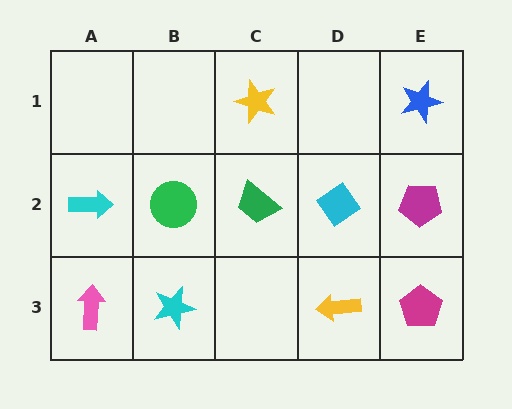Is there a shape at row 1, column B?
No, that cell is empty.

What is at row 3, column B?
A cyan star.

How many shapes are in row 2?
5 shapes.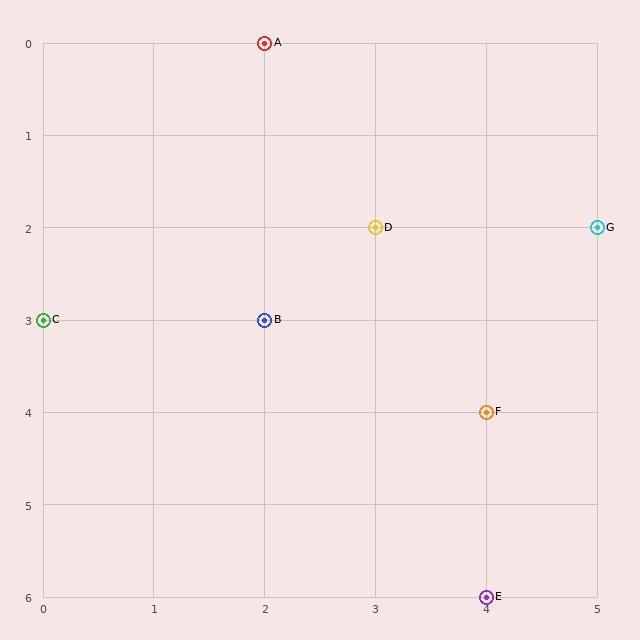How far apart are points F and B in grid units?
Points F and B are 2 columns and 1 row apart (about 2.2 grid units diagonally).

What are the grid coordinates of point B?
Point B is at grid coordinates (2, 3).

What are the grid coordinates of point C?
Point C is at grid coordinates (0, 3).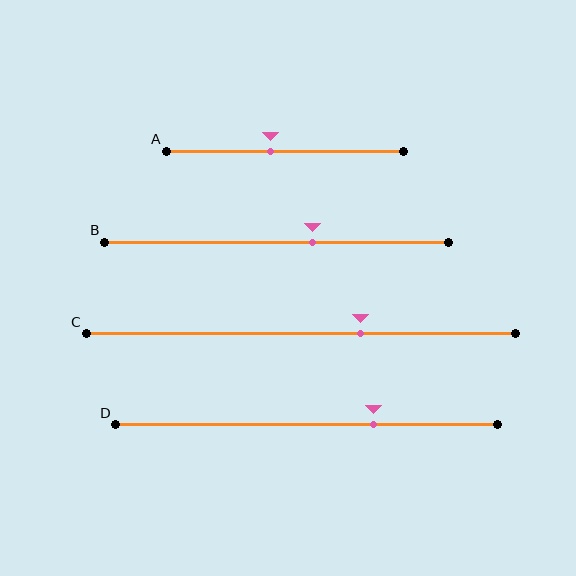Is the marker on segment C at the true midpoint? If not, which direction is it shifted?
No, the marker on segment C is shifted to the right by about 14% of the segment length.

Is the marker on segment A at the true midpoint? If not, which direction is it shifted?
No, the marker on segment A is shifted to the left by about 6% of the segment length.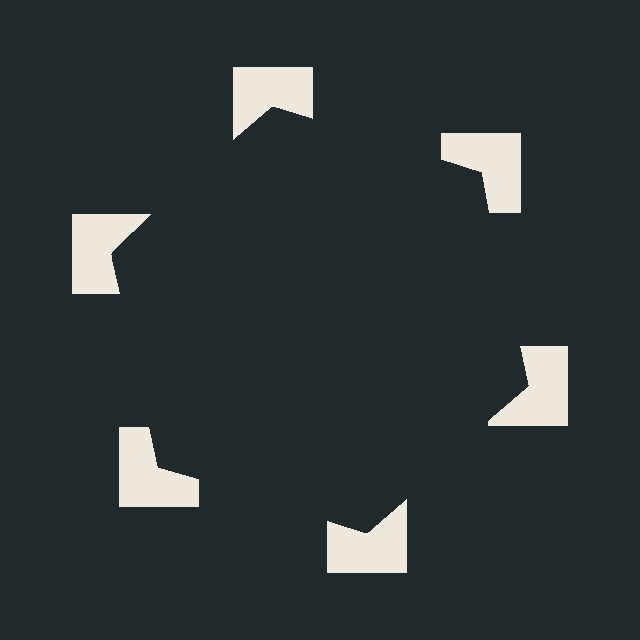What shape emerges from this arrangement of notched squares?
An illusory hexagon — its edges are inferred from the aligned wedge cuts in the notched squares, not physically drawn.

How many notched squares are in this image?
There are 6 — one at each vertex of the illusory hexagon.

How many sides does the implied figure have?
6 sides.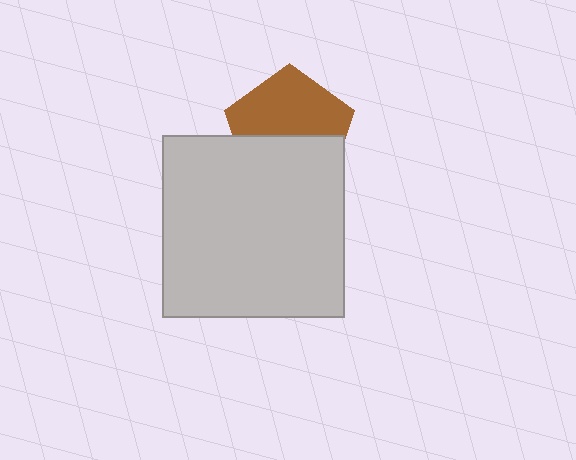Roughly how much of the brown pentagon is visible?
About half of it is visible (roughly 55%).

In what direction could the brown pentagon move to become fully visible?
The brown pentagon could move up. That would shift it out from behind the light gray square entirely.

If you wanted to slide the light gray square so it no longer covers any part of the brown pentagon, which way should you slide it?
Slide it down — that is the most direct way to separate the two shapes.